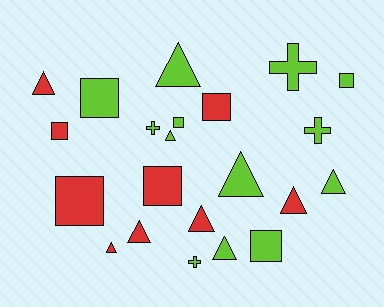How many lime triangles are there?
There are 5 lime triangles.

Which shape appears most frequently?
Triangle, with 10 objects.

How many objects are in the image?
There are 22 objects.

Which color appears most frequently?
Lime, with 13 objects.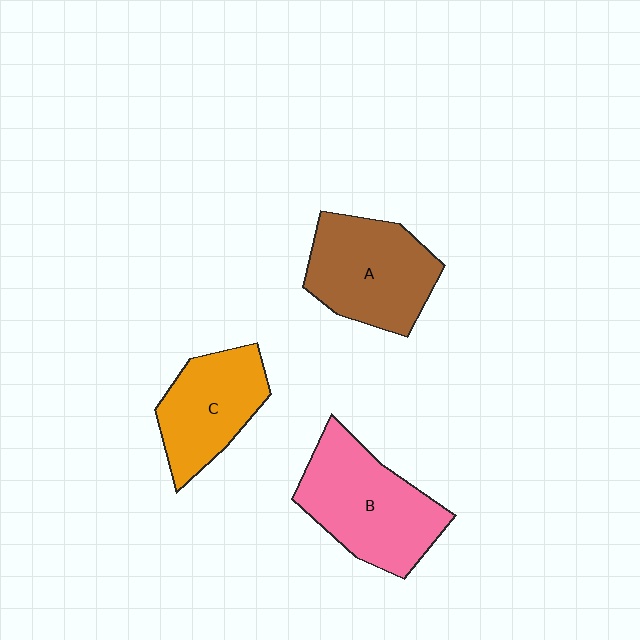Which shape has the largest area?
Shape B (pink).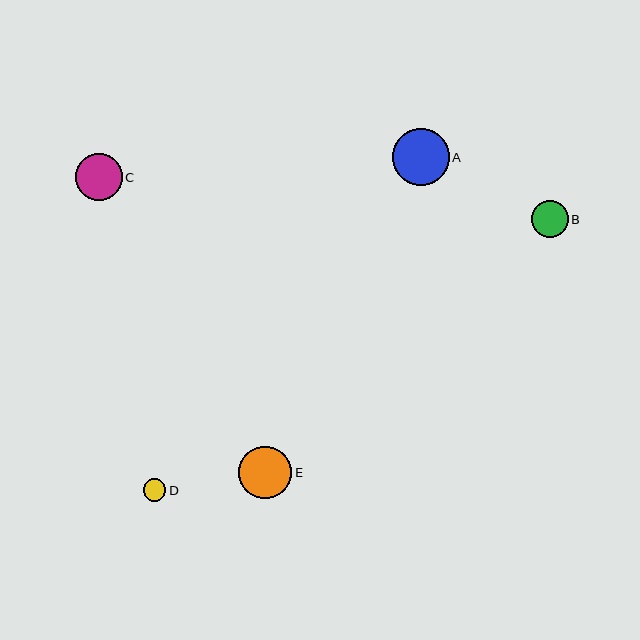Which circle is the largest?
Circle A is the largest with a size of approximately 57 pixels.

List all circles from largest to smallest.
From largest to smallest: A, E, C, B, D.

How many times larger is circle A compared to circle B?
Circle A is approximately 1.5 times the size of circle B.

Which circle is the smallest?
Circle D is the smallest with a size of approximately 22 pixels.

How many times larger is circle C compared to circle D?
Circle C is approximately 2.1 times the size of circle D.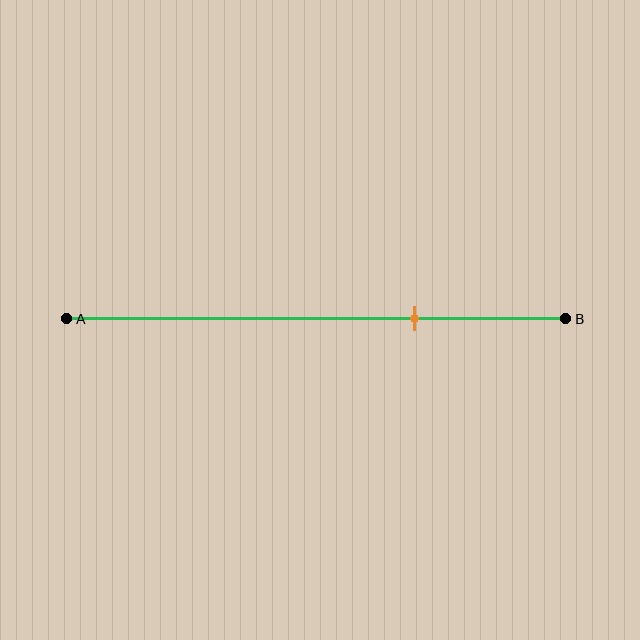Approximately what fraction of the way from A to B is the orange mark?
The orange mark is approximately 70% of the way from A to B.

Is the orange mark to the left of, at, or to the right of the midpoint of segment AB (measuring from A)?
The orange mark is to the right of the midpoint of segment AB.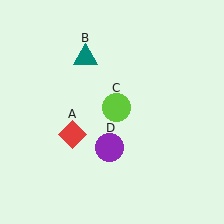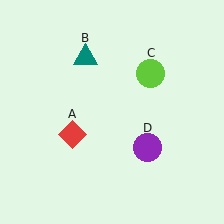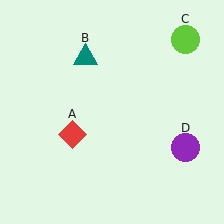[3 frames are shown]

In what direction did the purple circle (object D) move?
The purple circle (object D) moved right.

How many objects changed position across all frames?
2 objects changed position: lime circle (object C), purple circle (object D).